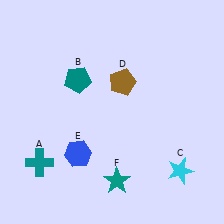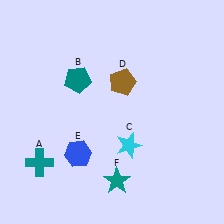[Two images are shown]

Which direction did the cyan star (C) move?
The cyan star (C) moved left.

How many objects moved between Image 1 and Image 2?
1 object moved between the two images.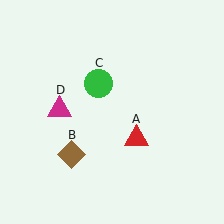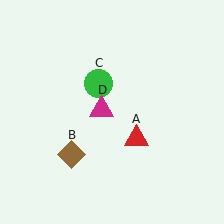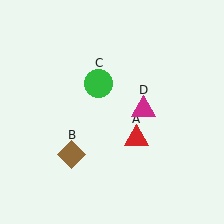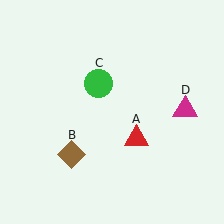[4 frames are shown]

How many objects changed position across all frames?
1 object changed position: magenta triangle (object D).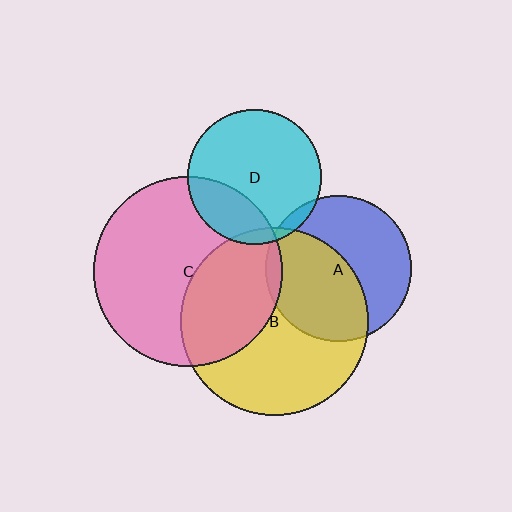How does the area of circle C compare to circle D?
Approximately 2.0 times.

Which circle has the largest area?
Circle C (pink).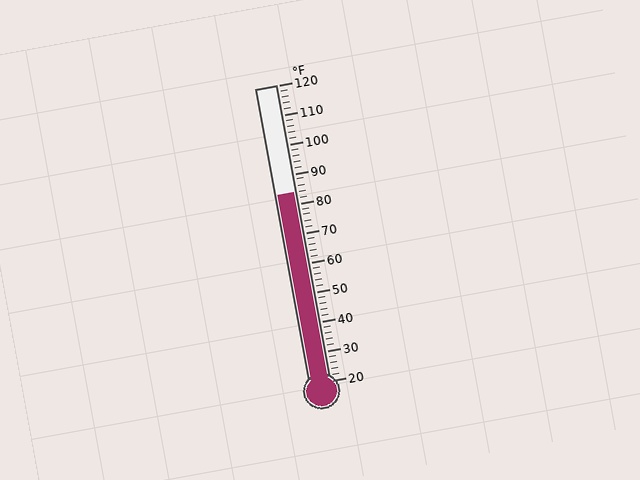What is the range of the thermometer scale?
The thermometer scale ranges from 20°F to 120°F.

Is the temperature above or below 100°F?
The temperature is below 100°F.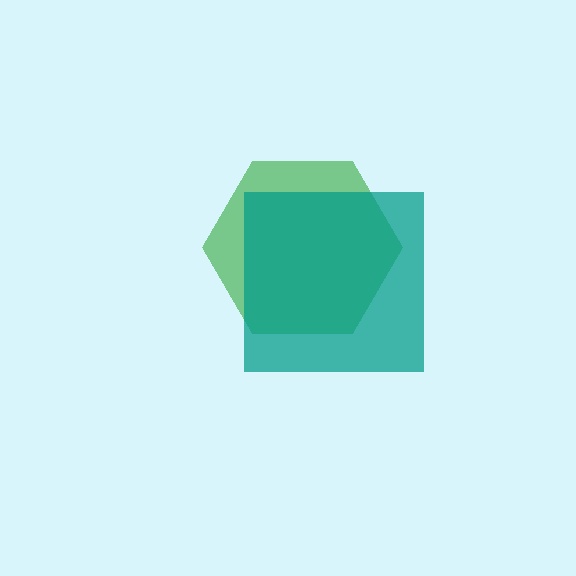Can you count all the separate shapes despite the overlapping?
Yes, there are 2 separate shapes.